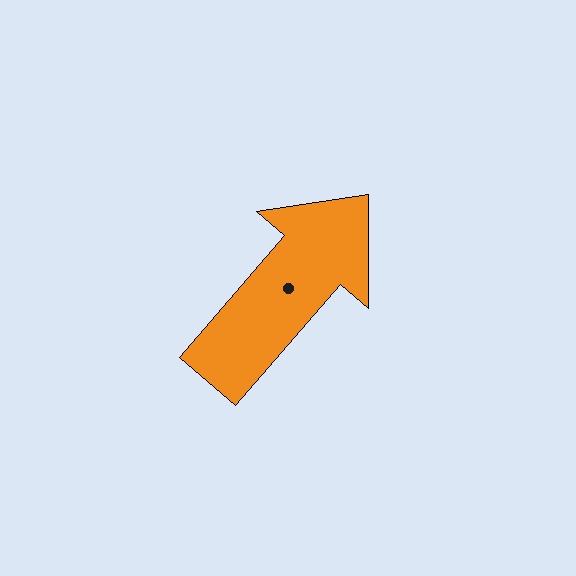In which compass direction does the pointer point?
Northeast.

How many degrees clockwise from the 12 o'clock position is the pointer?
Approximately 41 degrees.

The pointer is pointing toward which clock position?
Roughly 1 o'clock.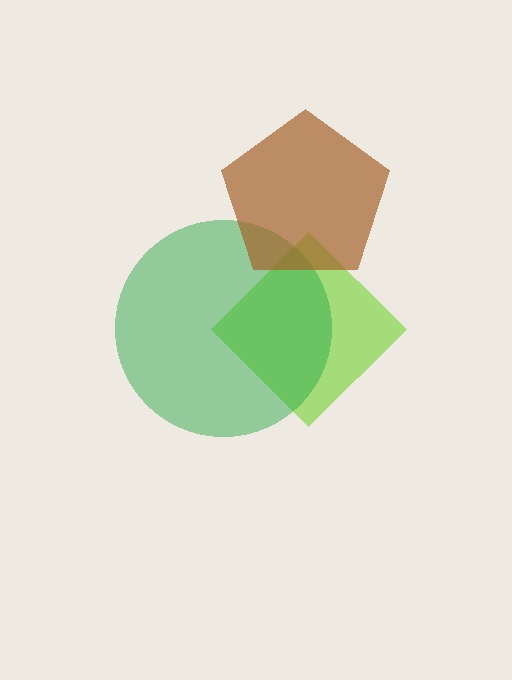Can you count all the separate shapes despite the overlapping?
Yes, there are 3 separate shapes.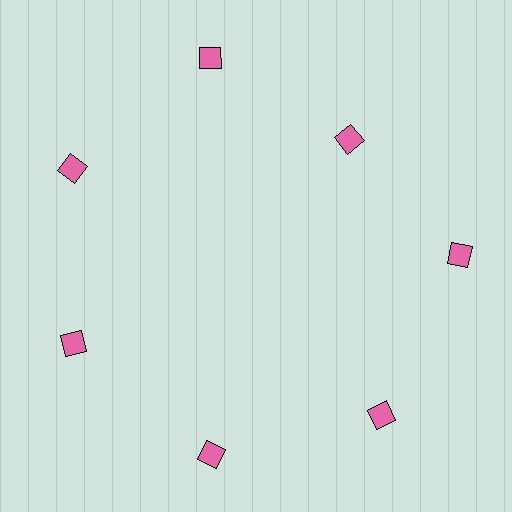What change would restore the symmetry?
The symmetry would be restored by moving it outward, back onto the ring so that all 7 squares sit at equal angles and equal distance from the center.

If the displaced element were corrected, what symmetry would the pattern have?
It would have 7-fold rotational symmetry — the pattern would map onto itself every 51 degrees.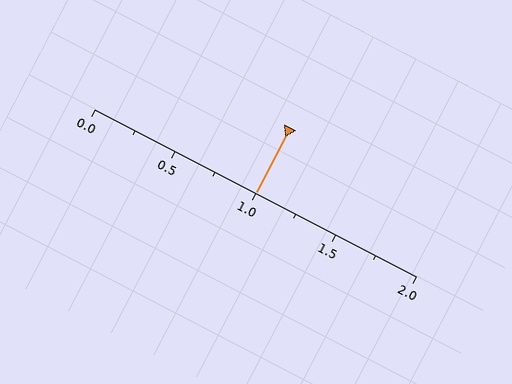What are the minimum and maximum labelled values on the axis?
The axis runs from 0.0 to 2.0.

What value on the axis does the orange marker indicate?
The marker indicates approximately 1.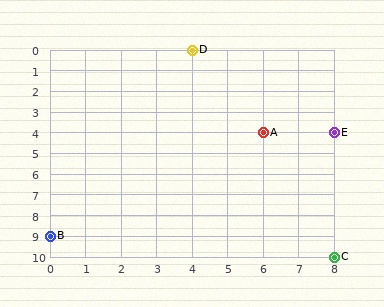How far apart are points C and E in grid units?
Points C and E are 6 rows apart.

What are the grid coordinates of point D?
Point D is at grid coordinates (4, 0).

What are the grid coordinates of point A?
Point A is at grid coordinates (6, 4).